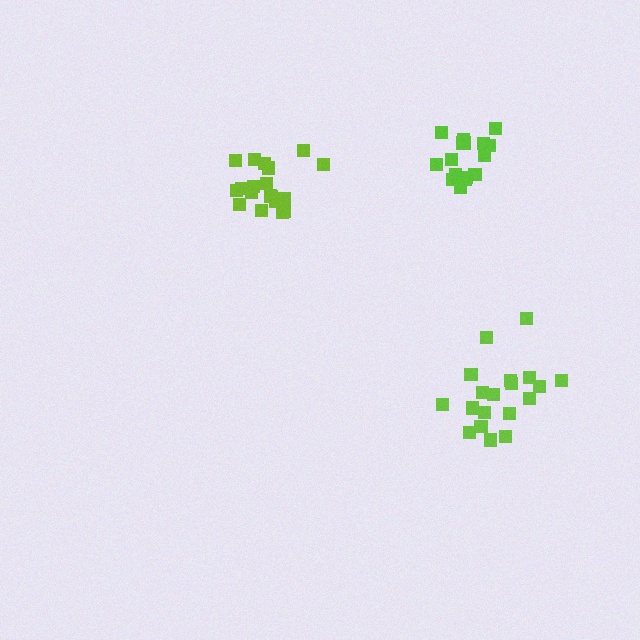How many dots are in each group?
Group 1: 19 dots, Group 2: 16 dots, Group 3: 19 dots (54 total).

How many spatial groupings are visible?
There are 3 spatial groupings.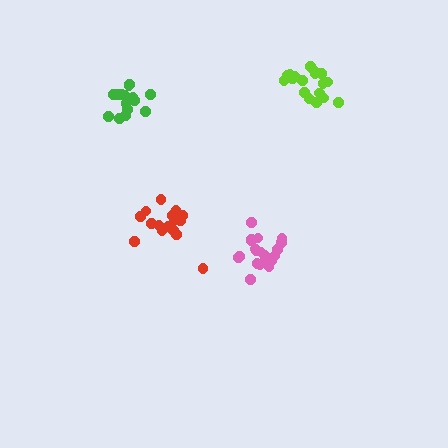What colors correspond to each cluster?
The clusters are colored: green, pink, lime, red.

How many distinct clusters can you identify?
There are 4 distinct clusters.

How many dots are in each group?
Group 1: 15 dots, Group 2: 20 dots, Group 3: 18 dots, Group 4: 17 dots (70 total).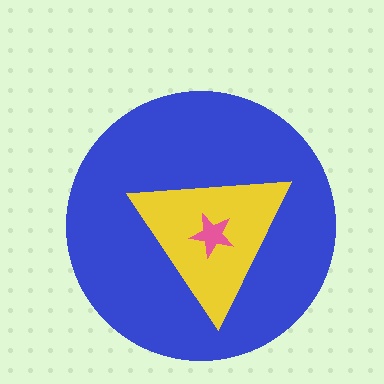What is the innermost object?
The pink star.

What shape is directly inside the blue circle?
The yellow triangle.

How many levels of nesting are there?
3.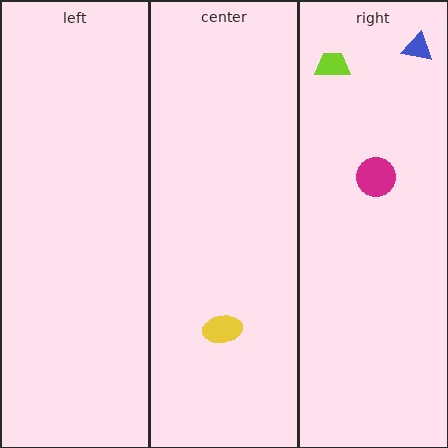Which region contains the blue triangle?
The right region.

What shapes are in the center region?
The yellow ellipse.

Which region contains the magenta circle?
The right region.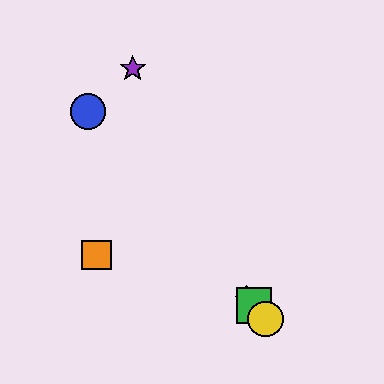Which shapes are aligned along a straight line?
The red diamond, the blue circle, the green square, the yellow circle are aligned along a straight line.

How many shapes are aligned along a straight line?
4 shapes (the red diamond, the blue circle, the green square, the yellow circle) are aligned along a straight line.